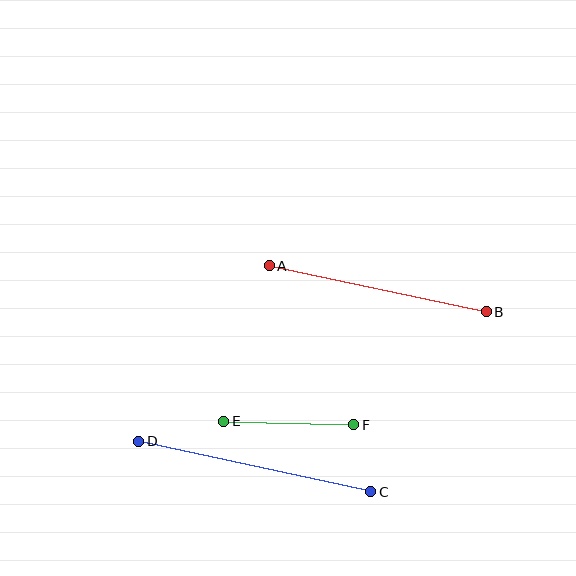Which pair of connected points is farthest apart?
Points C and D are farthest apart.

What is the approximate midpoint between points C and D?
The midpoint is at approximately (255, 466) pixels.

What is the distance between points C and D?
The distance is approximately 237 pixels.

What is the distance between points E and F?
The distance is approximately 130 pixels.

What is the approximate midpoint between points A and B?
The midpoint is at approximately (378, 289) pixels.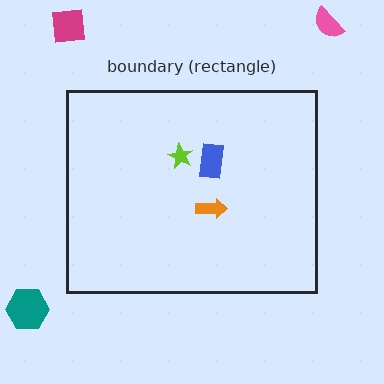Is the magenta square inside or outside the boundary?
Outside.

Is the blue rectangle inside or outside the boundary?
Inside.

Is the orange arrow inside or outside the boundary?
Inside.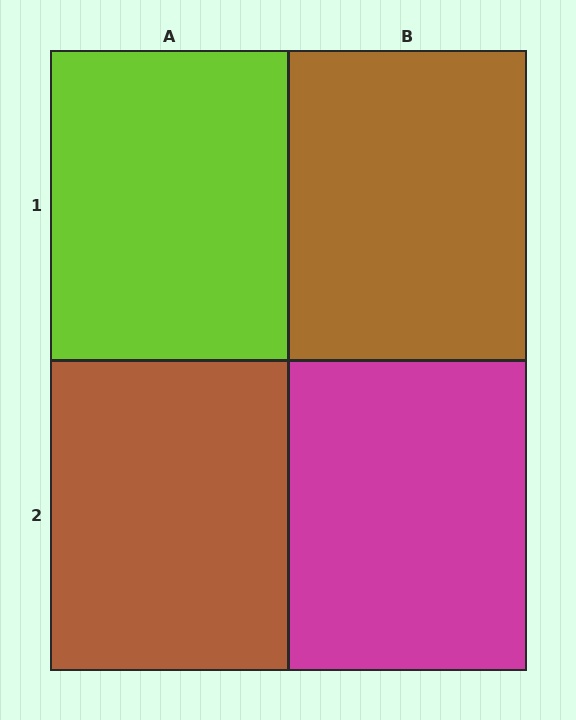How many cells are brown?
2 cells are brown.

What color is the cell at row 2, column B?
Magenta.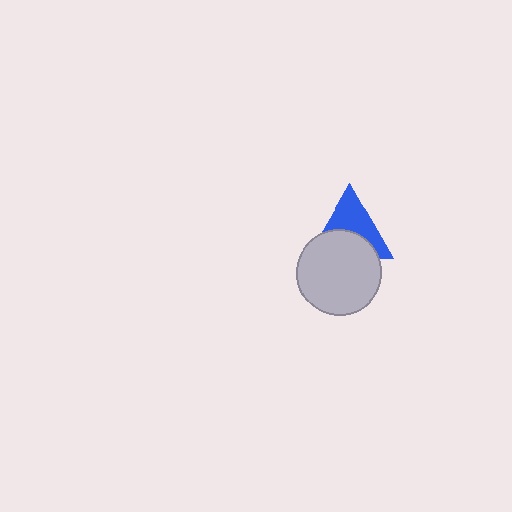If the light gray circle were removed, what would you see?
You would see the complete blue triangle.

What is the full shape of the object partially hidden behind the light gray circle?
The partially hidden object is a blue triangle.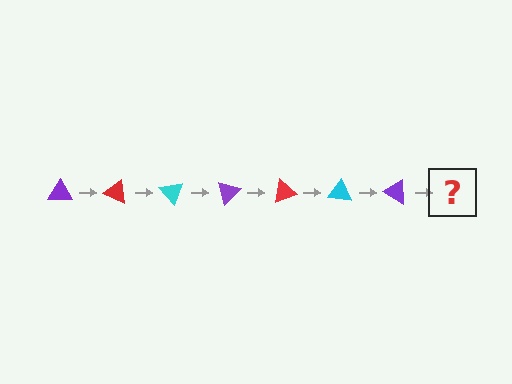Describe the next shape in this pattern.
It should be a red triangle, rotated 175 degrees from the start.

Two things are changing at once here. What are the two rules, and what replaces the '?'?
The two rules are that it rotates 25 degrees each step and the color cycles through purple, red, and cyan. The '?' should be a red triangle, rotated 175 degrees from the start.